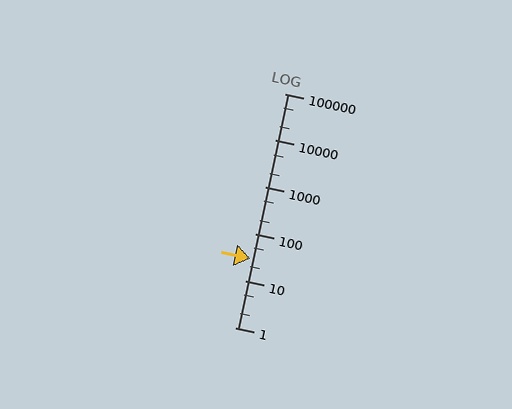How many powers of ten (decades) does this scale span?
The scale spans 5 decades, from 1 to 100000.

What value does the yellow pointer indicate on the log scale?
The pointer indicates approximately 30.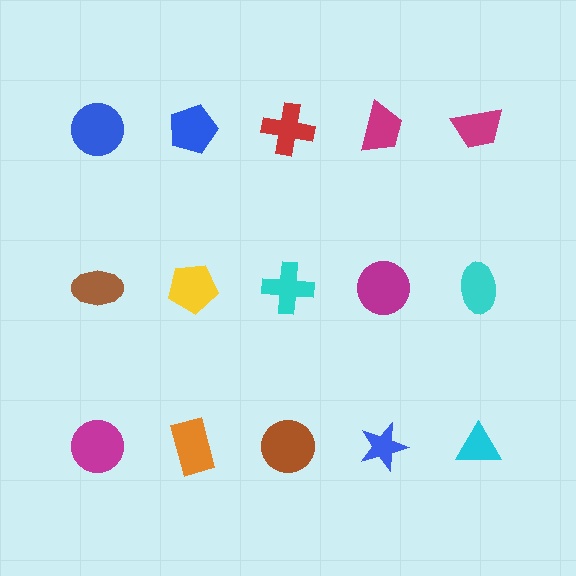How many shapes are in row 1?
5 shapes.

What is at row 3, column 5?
A cyan triangle.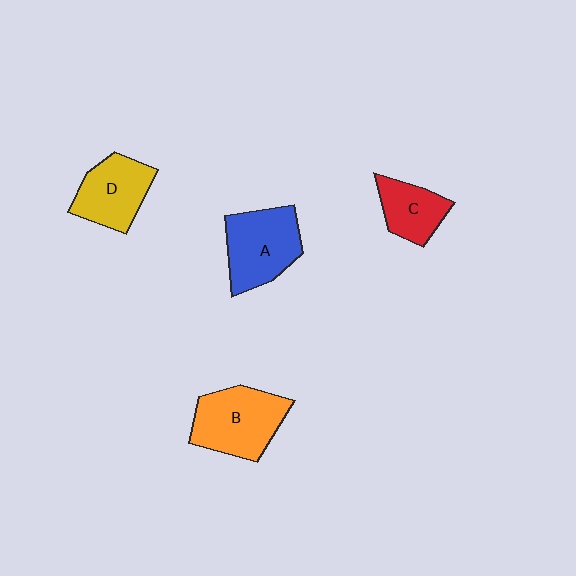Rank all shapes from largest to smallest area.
From largest to smallest: B (orange), A (blue), D (yellow), C (red).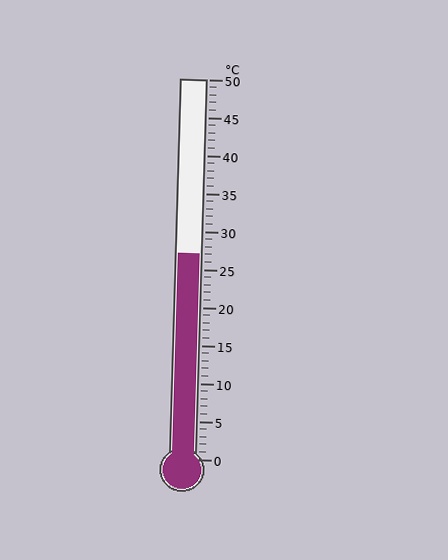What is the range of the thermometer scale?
The thermometer scale ranges from 0°C to 50°C.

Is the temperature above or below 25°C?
The temperature is above 25°C.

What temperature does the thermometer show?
The thermometer shows approximately 27°C.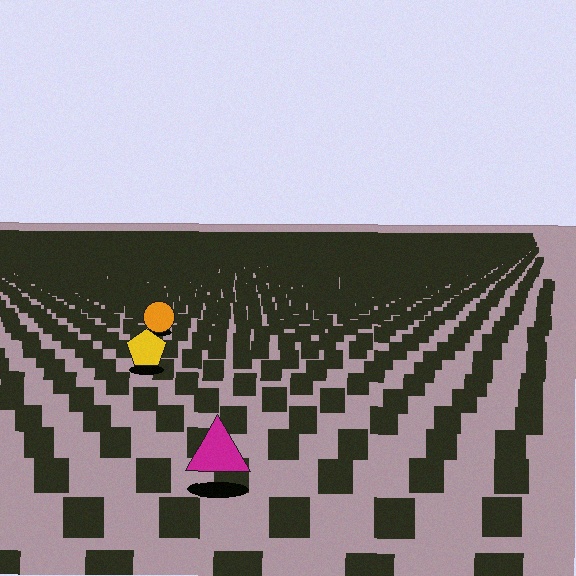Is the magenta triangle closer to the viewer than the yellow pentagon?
Yes. The magenta triangle is closer — you can tell from the texture gradient: the ground texture is coarser near it.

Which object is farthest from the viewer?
The orange circle is farthest from the viewer. It appears smaller and the ground texture around it is denser.